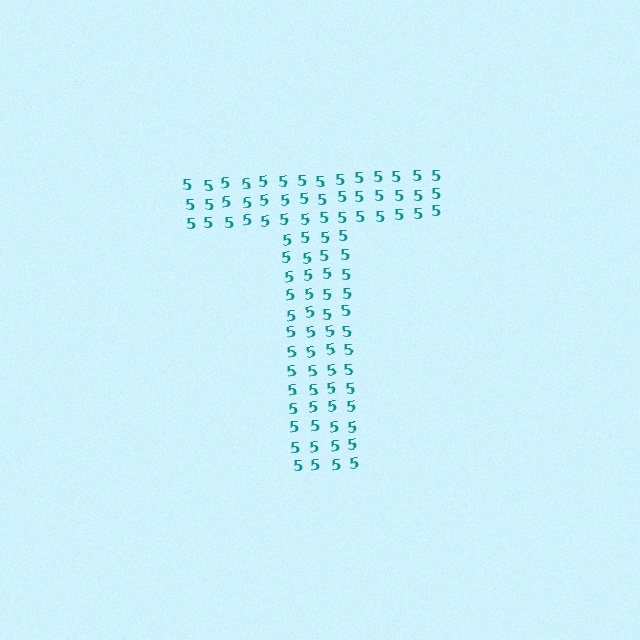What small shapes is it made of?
It is made of small digit 5's.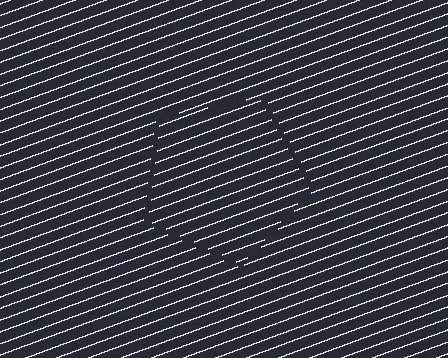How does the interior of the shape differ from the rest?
The interior of the shape contains the same grating, shifted by half a period — the contour is defined by the phase discontinuity where line-ends from the inner and outer gratings abut.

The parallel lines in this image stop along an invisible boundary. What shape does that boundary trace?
An illusory pentagon. The interior of the shape contains the same grating, shifted by half a period — the contour is defined by the phase discontinuity where line-ends from the inner and outer gratings abut.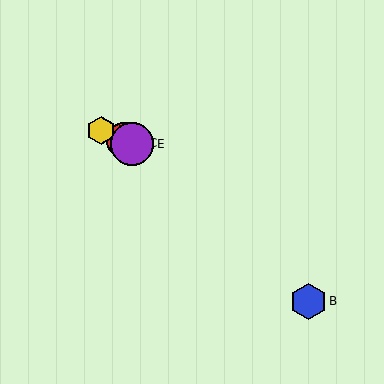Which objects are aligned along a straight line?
Objects A, C, D, E are aligned along a straight line.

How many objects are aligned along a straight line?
4 objects (A, C, D, E) are aligned along a straight line.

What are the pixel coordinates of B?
Object B is at (308, 301).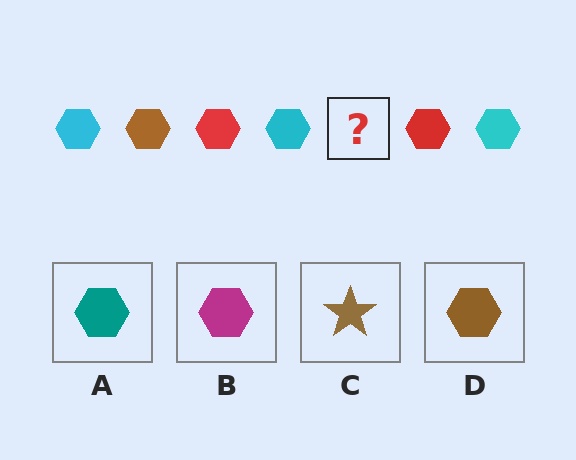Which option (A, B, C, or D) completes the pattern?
D.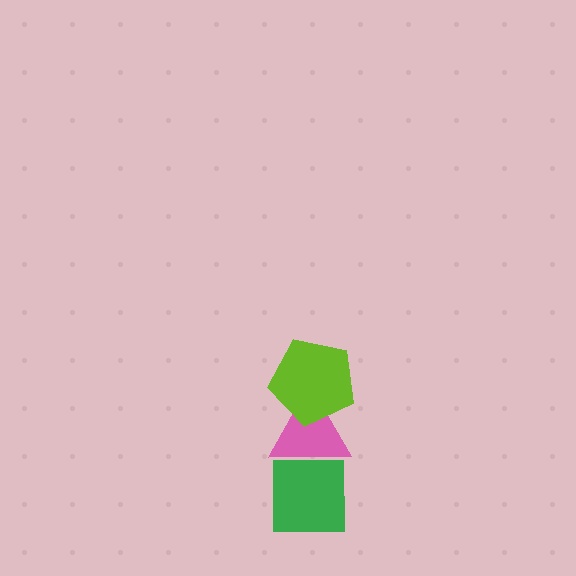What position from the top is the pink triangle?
The pink triangle is 2nd from the top.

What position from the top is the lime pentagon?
The lime pentagon is 1st from the top.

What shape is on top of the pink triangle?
The lime pentagon is on top of the pink triangle.